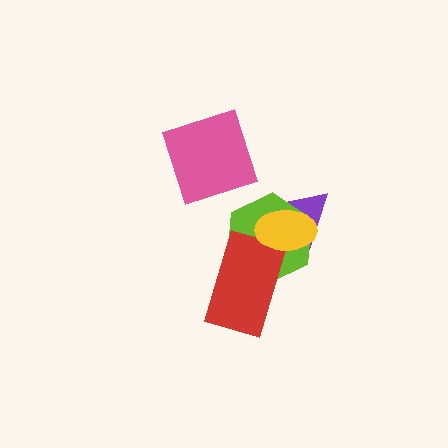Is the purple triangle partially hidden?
Yes, it is partially covered by another shape.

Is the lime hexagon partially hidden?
Yes, it is partially covered by another shape.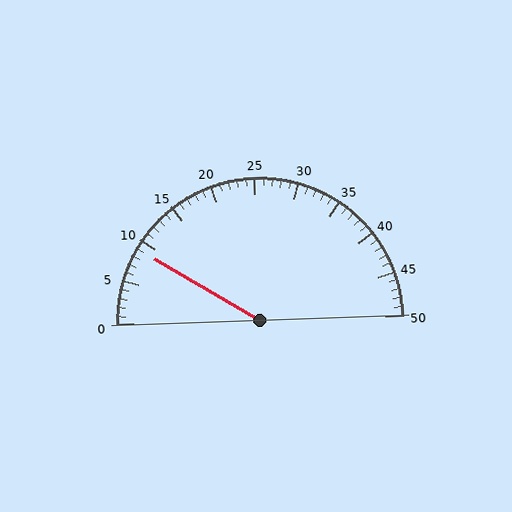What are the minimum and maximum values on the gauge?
The gauge ranges from 0 to 50.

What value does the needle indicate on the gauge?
The needle indicates approximately 9.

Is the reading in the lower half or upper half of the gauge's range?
The reading is in the lower half of the range (0 to 50).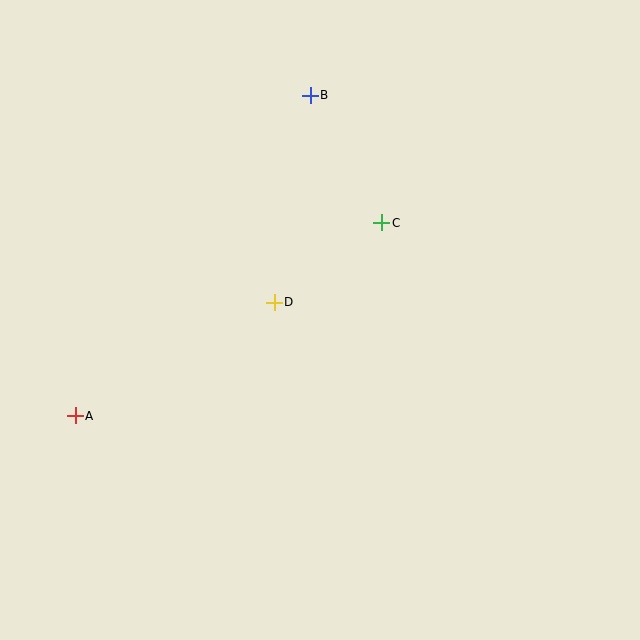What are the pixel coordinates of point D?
Point D is at (274, 302).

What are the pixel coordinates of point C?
Point C is at (382, 223).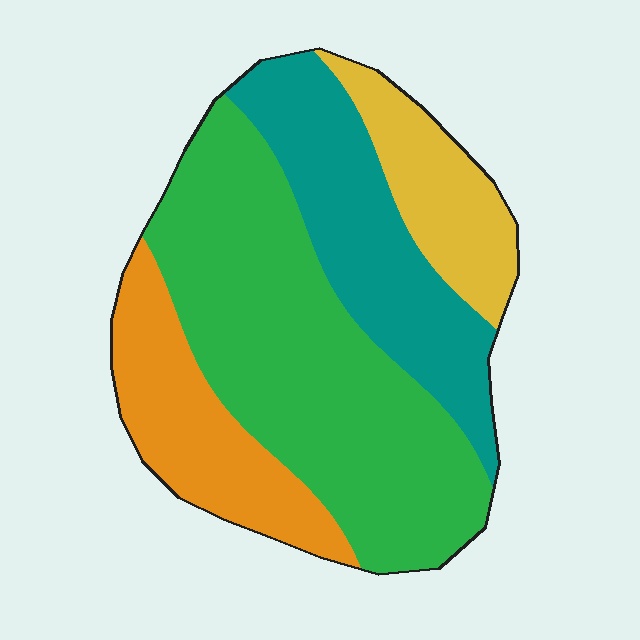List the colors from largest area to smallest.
From largest to smallest: green, teal, orange, yellow.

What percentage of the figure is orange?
Orange covers around 20% of the figure.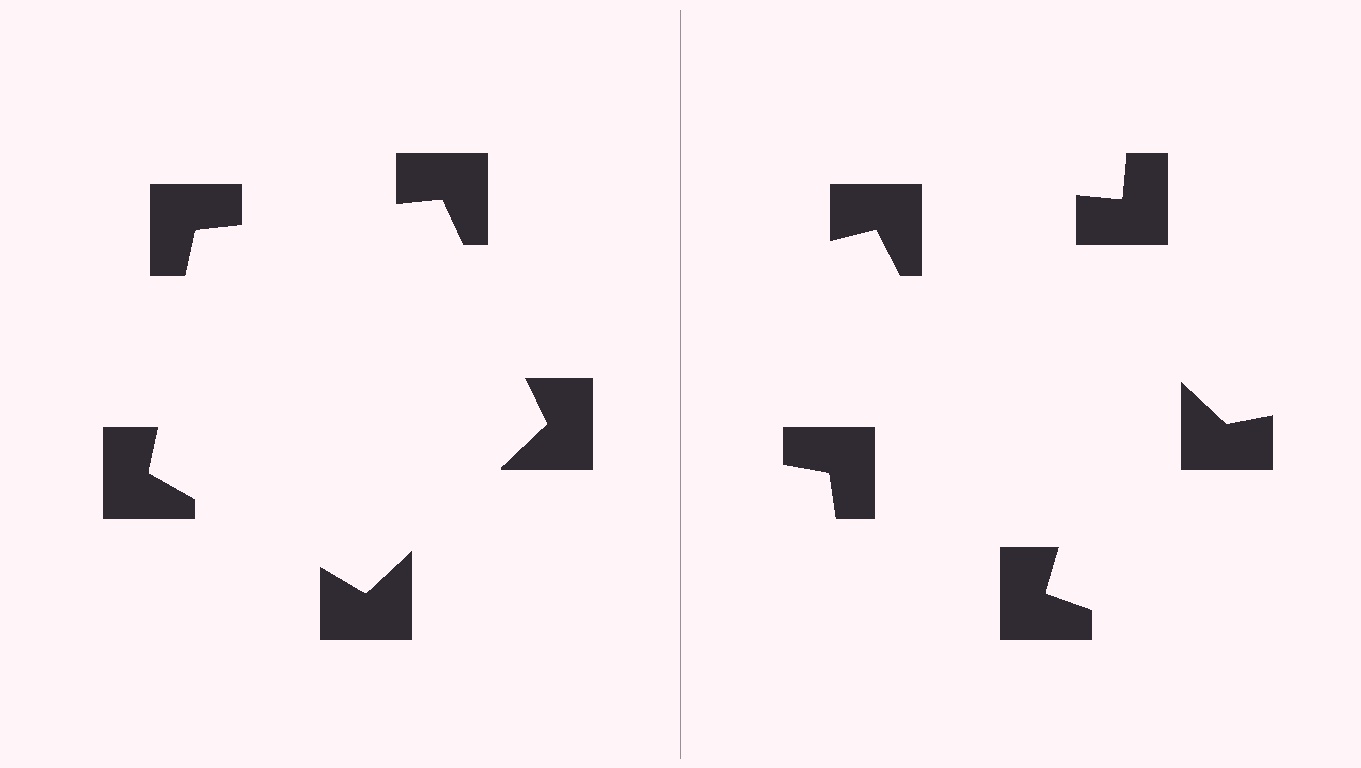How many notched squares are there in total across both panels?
10 — 5 on each side.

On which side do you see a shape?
An illusory pentagon appears on the left side. On the right side the wedge cuts are rotated, so no coherent shape forms.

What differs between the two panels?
The notched squares are positioned identically on both sides; only the wedge orientations differ. On the left they align to a pentagon; on the right they are misaligned.